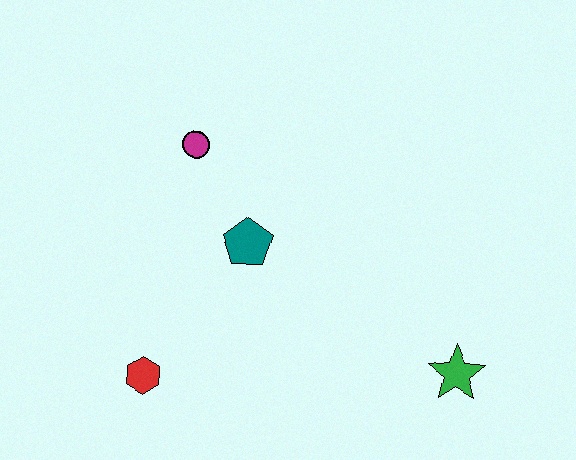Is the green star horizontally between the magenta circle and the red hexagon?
No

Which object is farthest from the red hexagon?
The green star is farthest from the red hexagon.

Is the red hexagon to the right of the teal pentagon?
No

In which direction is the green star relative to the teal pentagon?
The green star is to the right of the teal pentagon.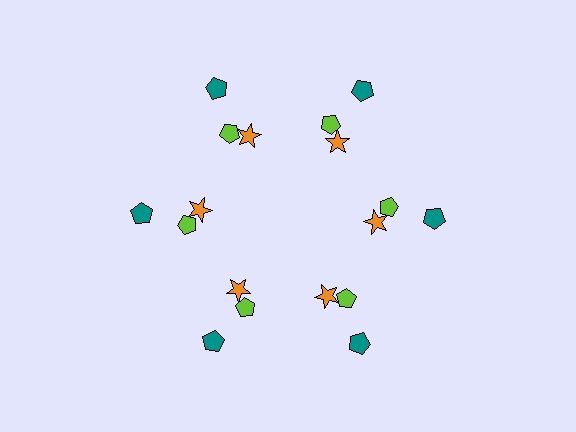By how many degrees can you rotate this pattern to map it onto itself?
The pattern maps onto itself every 60 degrees of rotation.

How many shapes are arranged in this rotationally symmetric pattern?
There are 18 shapes, arranged in 6 groups of 3.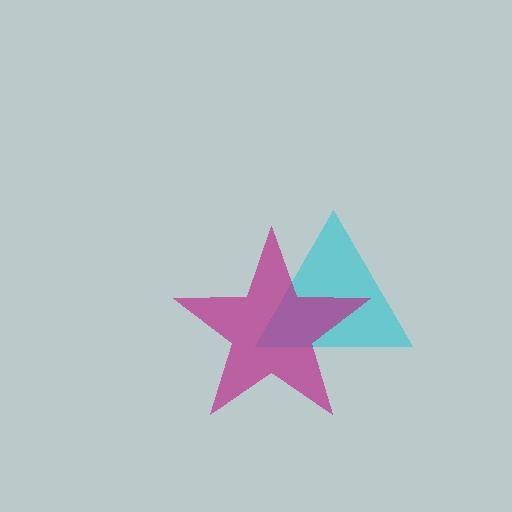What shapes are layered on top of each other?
The layered shapes are: a cyan triangle, a magenta star.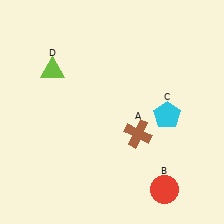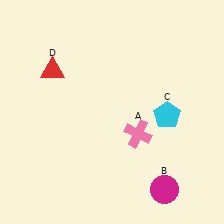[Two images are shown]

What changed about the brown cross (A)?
In Image 1, A is brown. In Image 2, it changed to pink.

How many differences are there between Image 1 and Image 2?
There are 3 differences between the two images.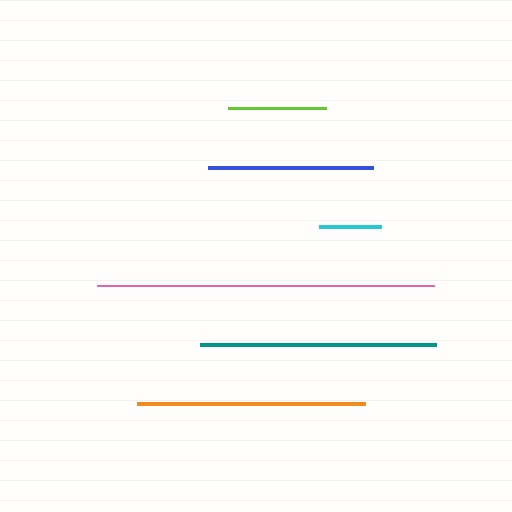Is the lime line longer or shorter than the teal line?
The teal line is longer than the lime line.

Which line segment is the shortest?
The cyan line is the shortest at approximately 62 pixels.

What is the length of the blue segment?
The blue segment is approximately 165 pixels long.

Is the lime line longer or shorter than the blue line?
The blue line is longer than the lime line.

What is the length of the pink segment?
The pink segment is approximately 338 pixels long.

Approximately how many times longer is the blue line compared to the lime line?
The blue line is approximately 1.7 times the length of the lime line.